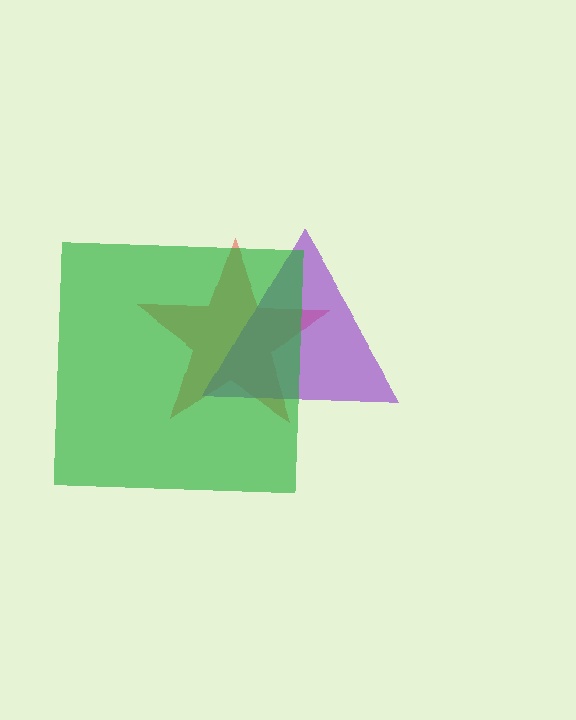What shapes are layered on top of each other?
The layered shapes are: a red star, a purple triangle, a green square.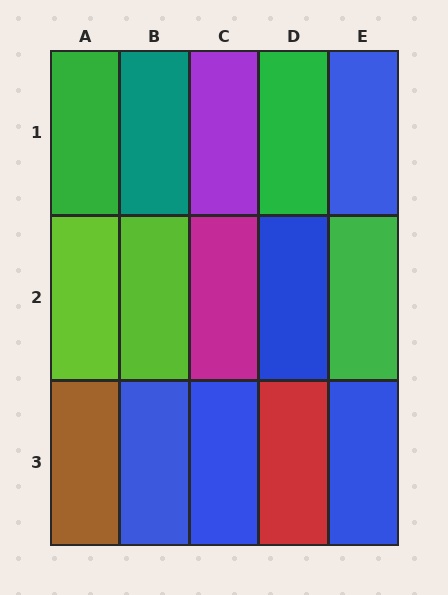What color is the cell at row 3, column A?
Brown.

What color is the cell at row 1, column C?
Purple.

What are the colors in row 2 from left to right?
Lime, lime, magenta, blue, green.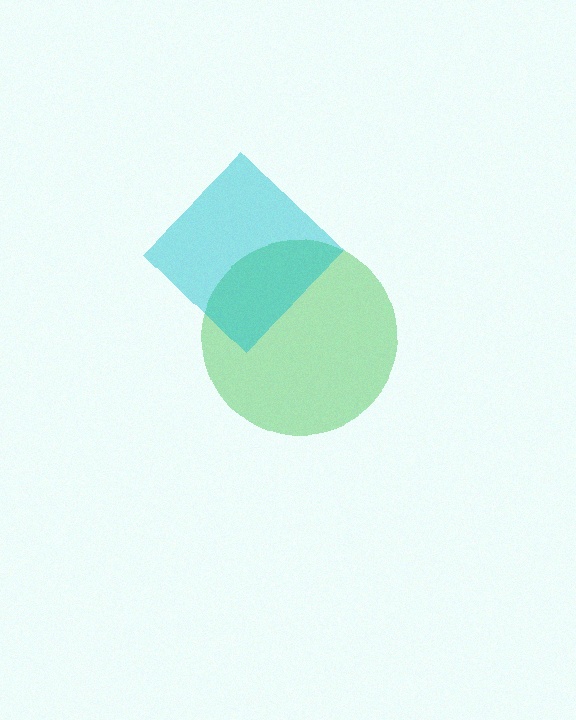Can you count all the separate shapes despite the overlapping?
Yes, there are 2 separate shapes.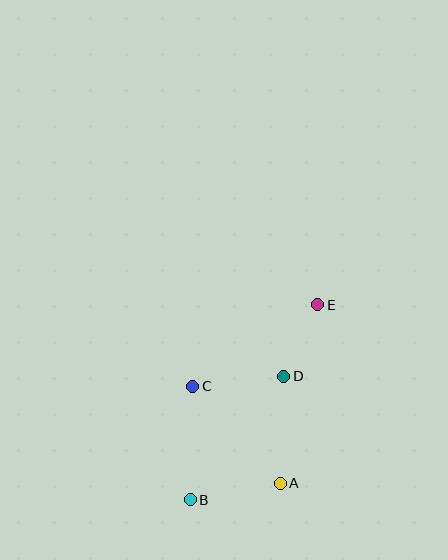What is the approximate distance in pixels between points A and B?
The distance between A and B is approximately 91 pixels.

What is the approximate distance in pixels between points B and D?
The distance between B and D is approximately 155 pixels.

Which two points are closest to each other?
Points D and E are closest to each other.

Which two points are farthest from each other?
Points B and E are farthest from each other.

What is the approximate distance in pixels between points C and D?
The distance between C and D is approximately 92 pixels.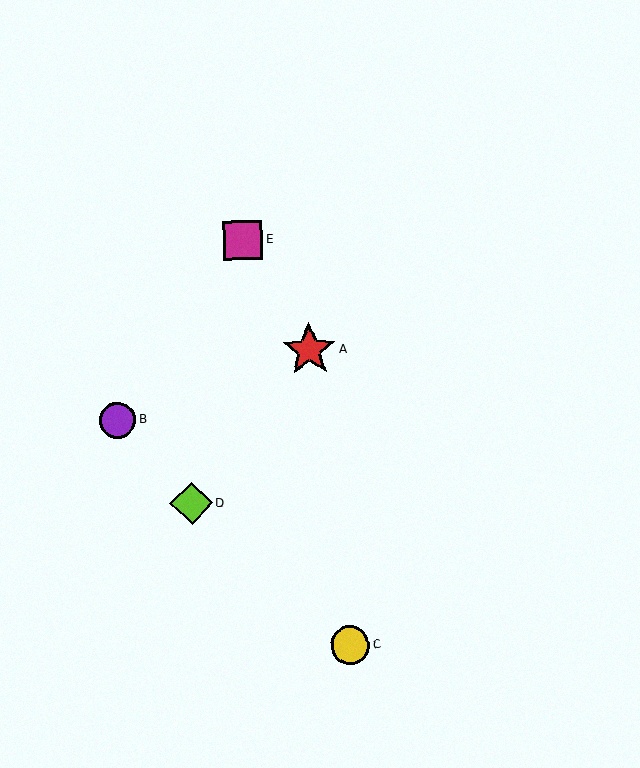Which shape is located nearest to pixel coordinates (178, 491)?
The lime diamond (labeled D) at (191, 504) is nearest to that location.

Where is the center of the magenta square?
The center of the magenta square is at (243, 240).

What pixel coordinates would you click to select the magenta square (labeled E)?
Click at (243, 240) to select the magenta square E.